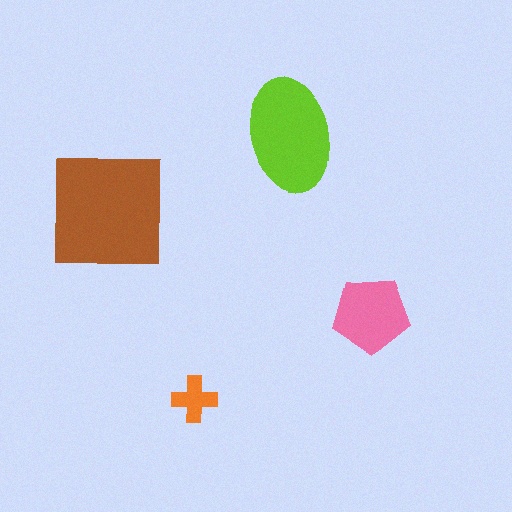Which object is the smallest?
The orange cross.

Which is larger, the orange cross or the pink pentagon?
The pink pentagon.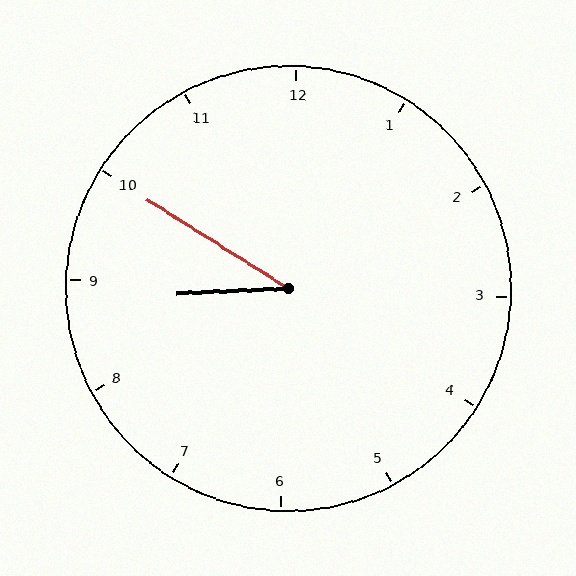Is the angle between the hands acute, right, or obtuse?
It is acute.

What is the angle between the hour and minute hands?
Approximately 35 degrees.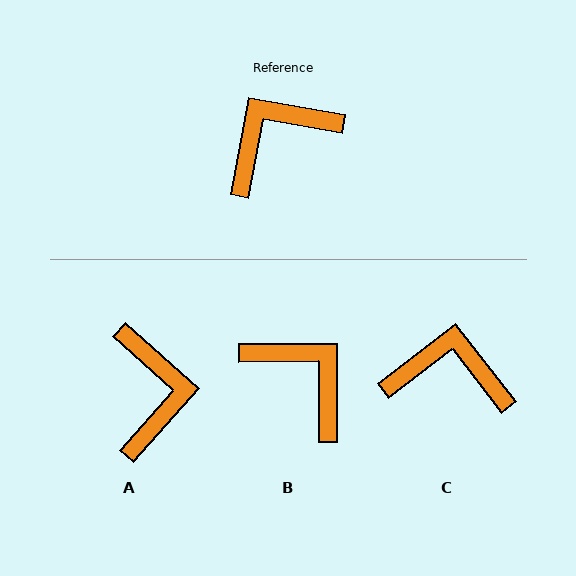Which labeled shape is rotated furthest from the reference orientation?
A, about 121 degrees away.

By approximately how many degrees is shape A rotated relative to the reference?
Approximately 121 degrees clockwise.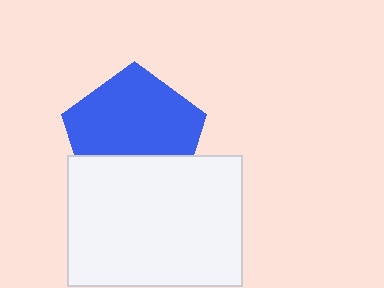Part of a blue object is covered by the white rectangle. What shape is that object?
It is a pentagon.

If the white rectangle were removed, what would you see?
You would see the complete blue pentagon.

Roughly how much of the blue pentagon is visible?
Most of it is visible (roughly 66%).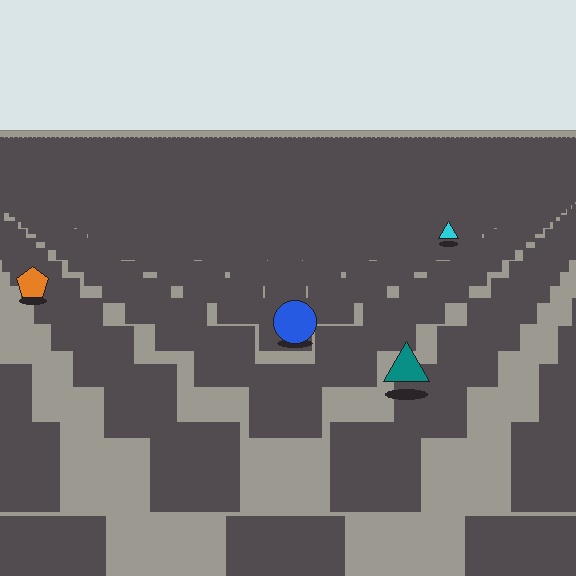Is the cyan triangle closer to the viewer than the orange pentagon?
No. The orange pentagon is closer — you can tell from the texture gradient: the ground texture is coarser near it.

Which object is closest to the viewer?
The teal triangle is closest. The texture marks near it are larger and more spread out.